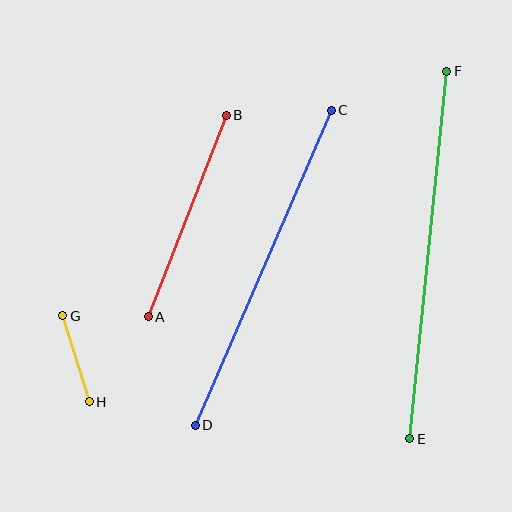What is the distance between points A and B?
The distance is approximately 216 pixels.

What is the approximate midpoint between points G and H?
The midpoint is at approximately (76, 359) pixels.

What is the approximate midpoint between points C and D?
The midpoint is at approximately (263, 268) pixels.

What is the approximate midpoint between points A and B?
The midpoint is at approximately (187, 216) pixels.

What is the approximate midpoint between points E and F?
The midpoint is at approximately (428, 255) pixels.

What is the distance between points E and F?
The distance is approximately 369 pixels.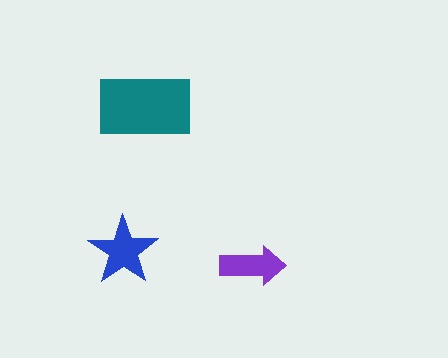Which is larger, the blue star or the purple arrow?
The blue star.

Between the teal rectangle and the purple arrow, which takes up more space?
The teal rectangle.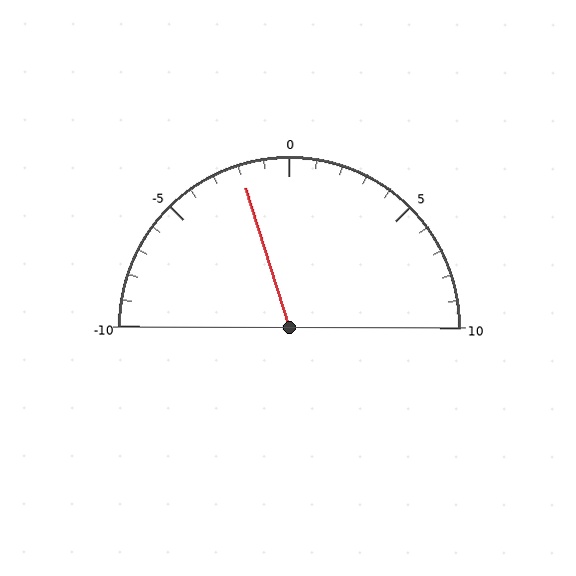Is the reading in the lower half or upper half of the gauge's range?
The reading is in the lower half of the range (-10 to 10).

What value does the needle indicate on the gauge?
The needle indicates approximately -2.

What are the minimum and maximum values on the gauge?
The gauge ranges from -10 to 10.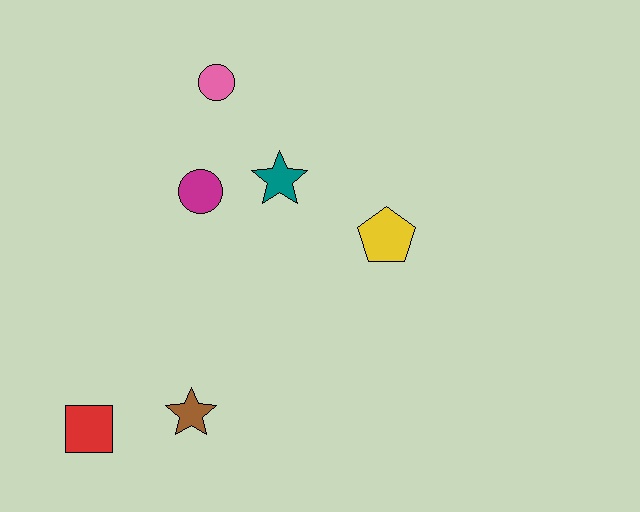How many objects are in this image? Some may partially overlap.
There are 6 objects.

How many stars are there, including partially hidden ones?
There are 2 stars.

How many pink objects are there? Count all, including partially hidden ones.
There is 1 pink object.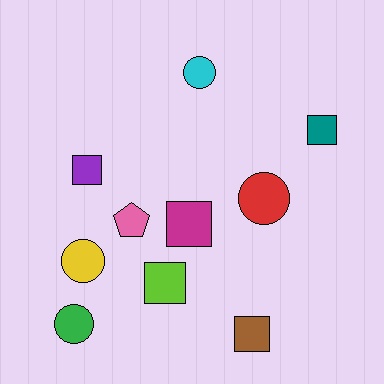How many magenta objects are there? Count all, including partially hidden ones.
There is 1 magenta object.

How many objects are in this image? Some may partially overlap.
There are 10 objects.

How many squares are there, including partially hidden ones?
There are 5 squares.